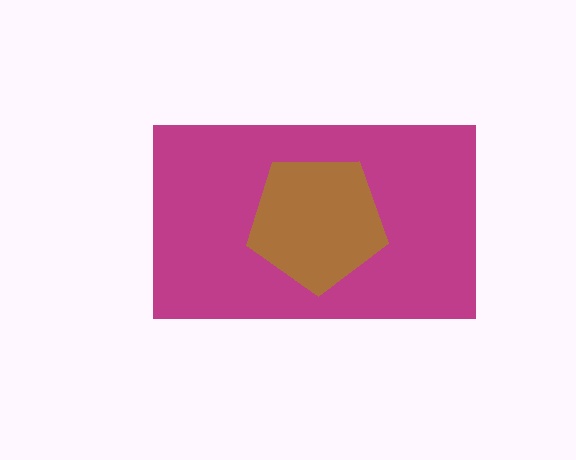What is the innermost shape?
The brown pentagon.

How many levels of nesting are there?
2.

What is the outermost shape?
The magenta rectangle.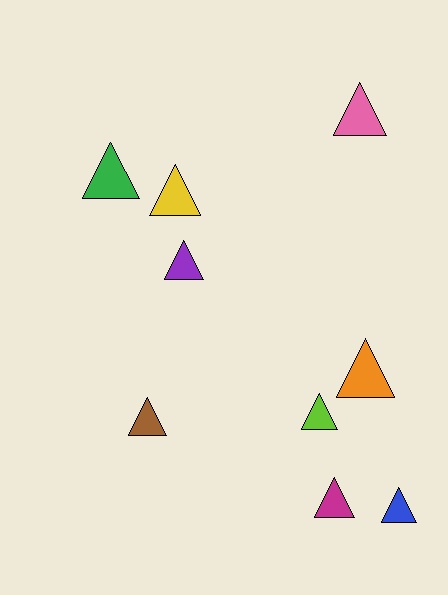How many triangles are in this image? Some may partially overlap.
There are 9 triangles.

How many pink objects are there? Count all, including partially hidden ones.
There is 1 pink object.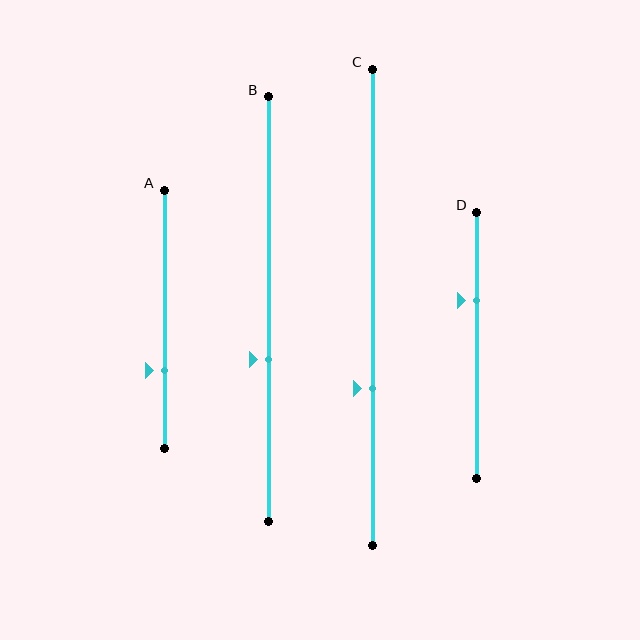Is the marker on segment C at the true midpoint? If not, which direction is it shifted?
No, the marker on segment C is shifted downward by about 17% of the segment length.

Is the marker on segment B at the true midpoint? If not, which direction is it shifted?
No, the marker on segment B is shifted downward by about 12% of the segment length.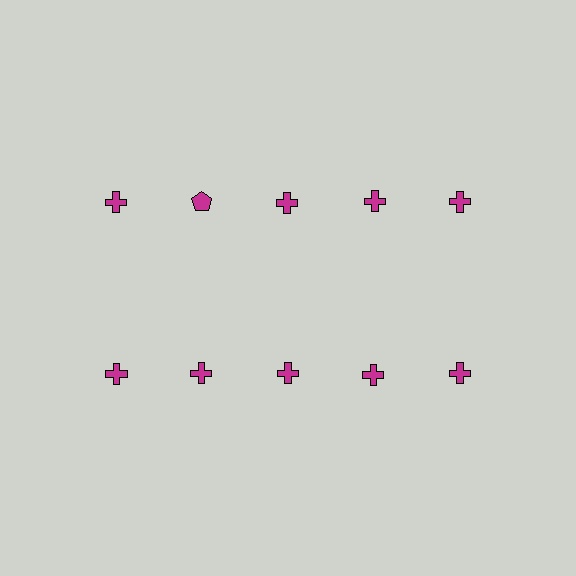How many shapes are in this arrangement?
There are 10 shapes arranged in a grid pattern.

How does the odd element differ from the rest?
It has a different shape: pentagon instead of cross.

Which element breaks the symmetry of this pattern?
The magenta pentagon in the top row, second from left column breaks the symmetry. All other shapes are magenta crosses.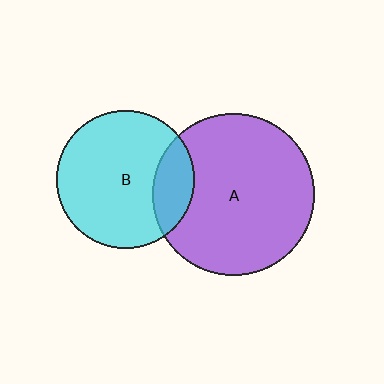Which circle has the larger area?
Circle A (purple).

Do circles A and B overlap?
Yes.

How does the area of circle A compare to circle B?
Approximately 1.4 times.